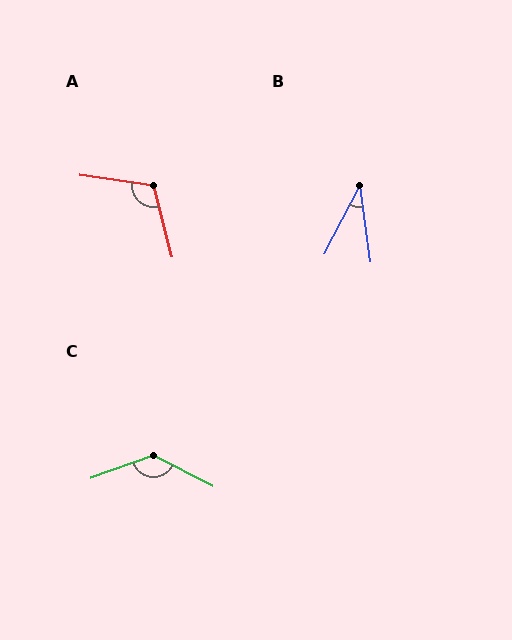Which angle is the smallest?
B, at approximately 35 degrees.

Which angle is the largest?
C, at approximately 133 degrees.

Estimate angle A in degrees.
Approximately 113 degrees.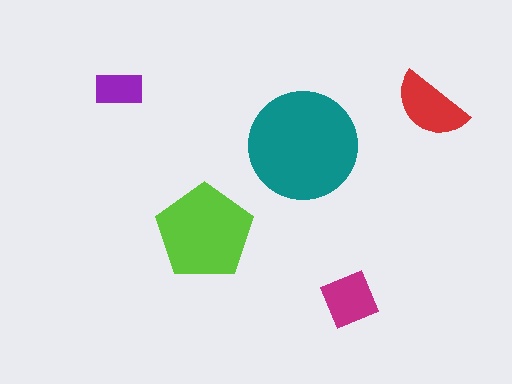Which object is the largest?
The teal circle.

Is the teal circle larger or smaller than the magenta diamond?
Larger.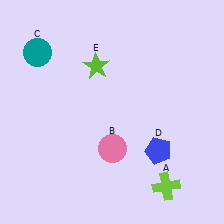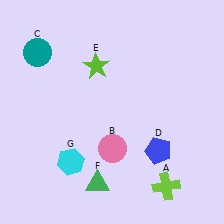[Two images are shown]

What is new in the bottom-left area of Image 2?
A cyan hexagon (G) was added in the bottom-left area of Image 2.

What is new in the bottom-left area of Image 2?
A green triangle (F) was added in the bottom-left area of Image 2.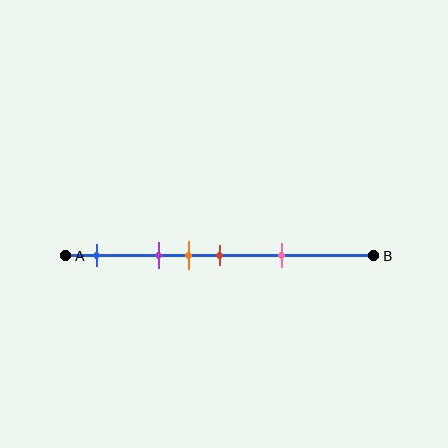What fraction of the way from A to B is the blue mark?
The blue mark is approximately 10% (0.1) of the way from A to B.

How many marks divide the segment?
There are 5 marks dividing the segment.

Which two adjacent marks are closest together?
The orange and red marks are the closest adjacent pair.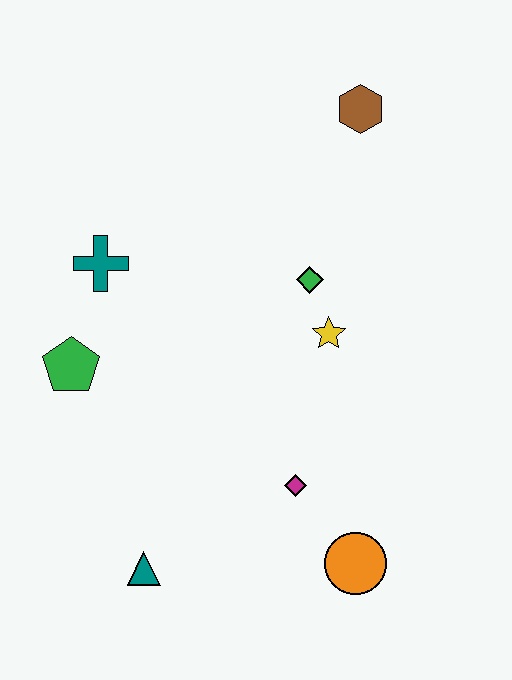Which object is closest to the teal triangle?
The magenta diamond is closest to the teal triangle.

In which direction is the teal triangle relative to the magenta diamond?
The teal triangle is to the left of the magenta diamond.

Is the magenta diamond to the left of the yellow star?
Yes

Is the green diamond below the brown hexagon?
Yes